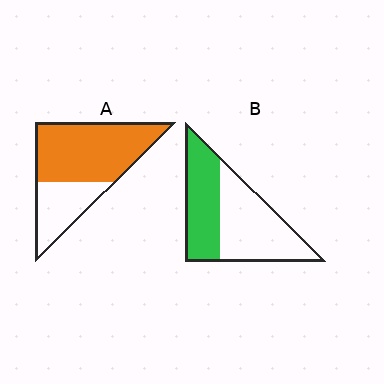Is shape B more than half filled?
No.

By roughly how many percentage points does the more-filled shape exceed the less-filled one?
By roughly 25 percentage points (A over B).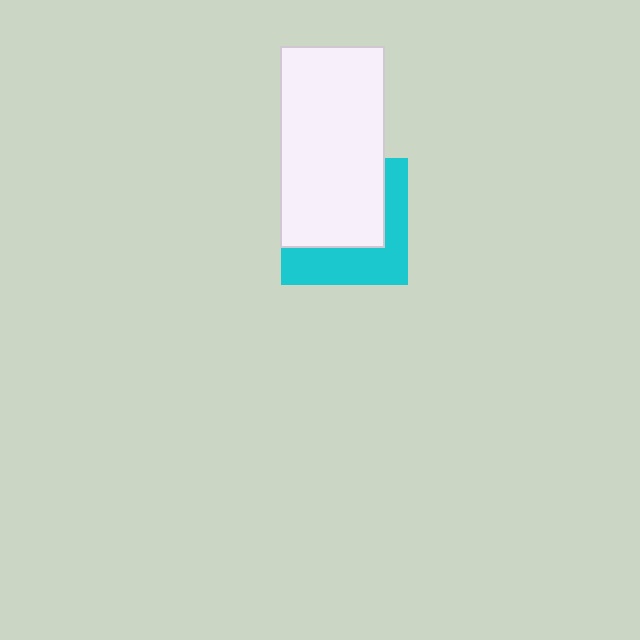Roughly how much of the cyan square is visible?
A small part of it is visible (roughly 42%).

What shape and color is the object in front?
The object in front is a white rectangle.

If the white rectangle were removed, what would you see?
You would see the complete cyan square.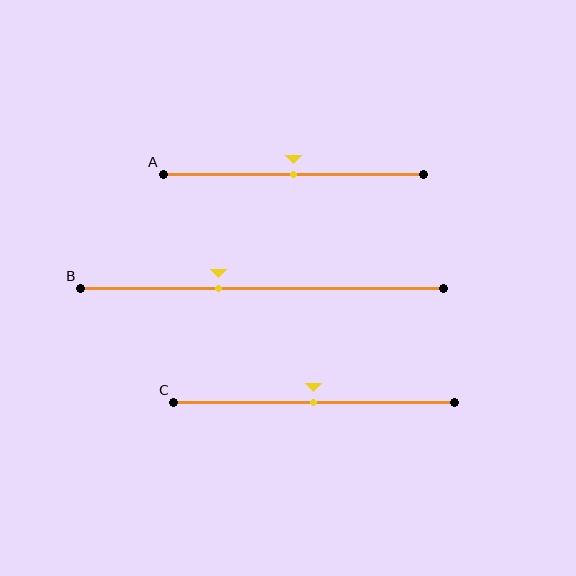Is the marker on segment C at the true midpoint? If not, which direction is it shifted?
Yes, the marker on segment C is at the true midpoint.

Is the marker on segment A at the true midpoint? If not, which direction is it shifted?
Yes, the marker on segment A is at the true midpoint.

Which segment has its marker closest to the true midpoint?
Segment A has its marker closest to the true midpoint.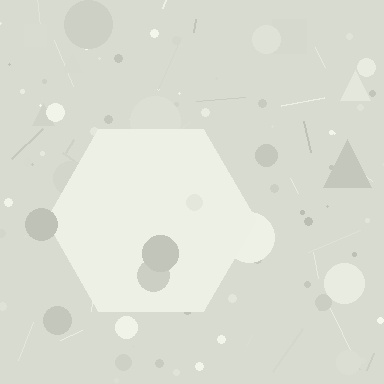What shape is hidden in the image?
A hexagon is hidden in the image.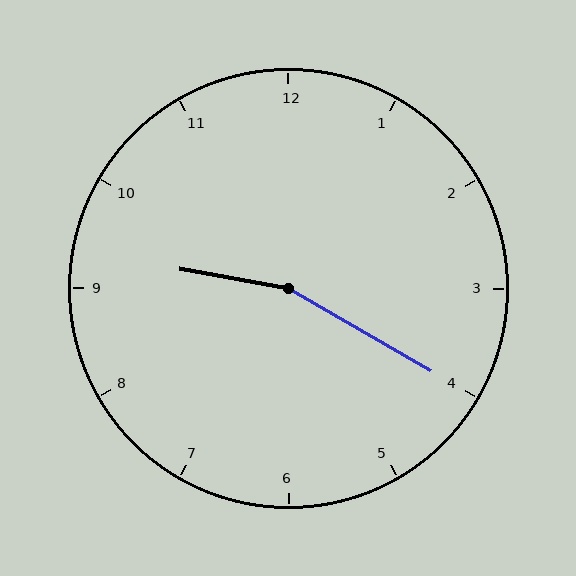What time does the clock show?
9:20.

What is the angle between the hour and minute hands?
Approximately 160 degrees.